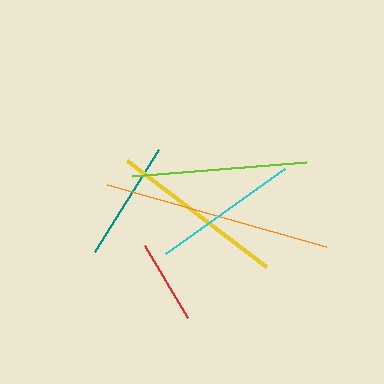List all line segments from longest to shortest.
From longest to shortest: orange, yellow, lime, cyan, teal, red.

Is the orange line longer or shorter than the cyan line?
The orange line is longer than the cyan line.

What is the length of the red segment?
The red segment is approximately 84 pixels long.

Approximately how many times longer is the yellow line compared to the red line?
The yellow line is approximately 2.1 times the length of the red line.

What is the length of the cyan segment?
The cyan segment is approximately 146 pixels long.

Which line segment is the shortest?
The red line is the shortest at approximately 84 pixels.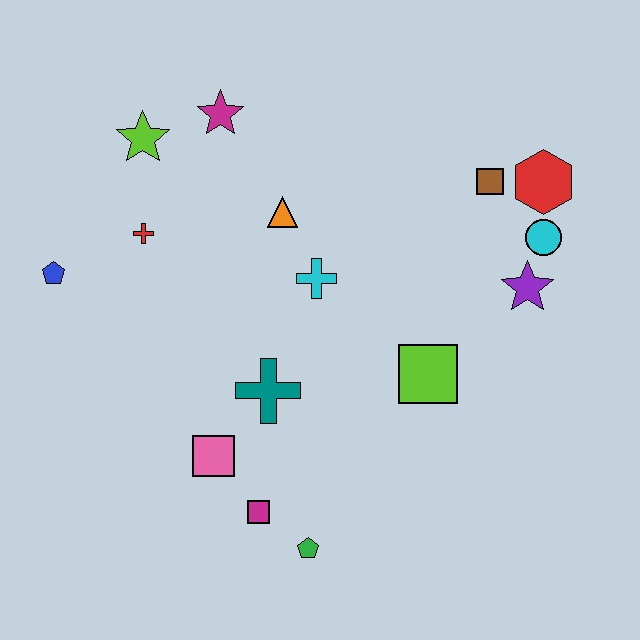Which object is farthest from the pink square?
The red hexagon is farthest from the pink square.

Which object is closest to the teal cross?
The pink square is closest to the teal cross.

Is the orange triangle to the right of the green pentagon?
No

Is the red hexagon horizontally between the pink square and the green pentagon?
No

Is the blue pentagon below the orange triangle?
Yes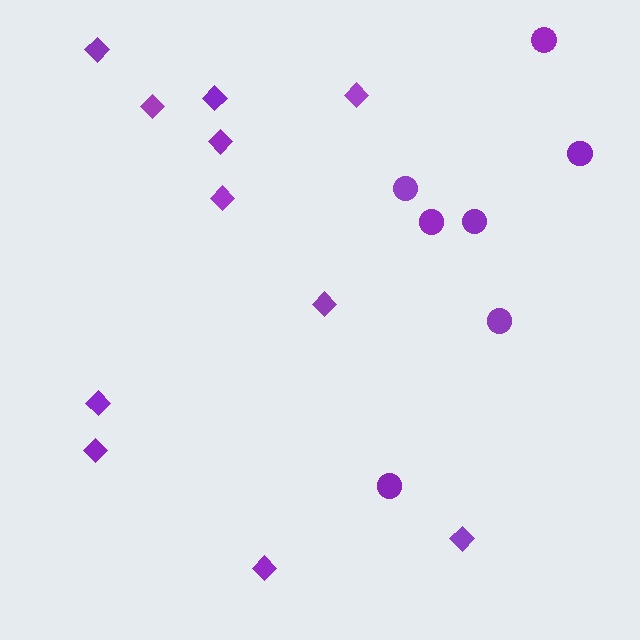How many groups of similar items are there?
There are 2 groups: one group of diamonds (11) and one group of circles (7).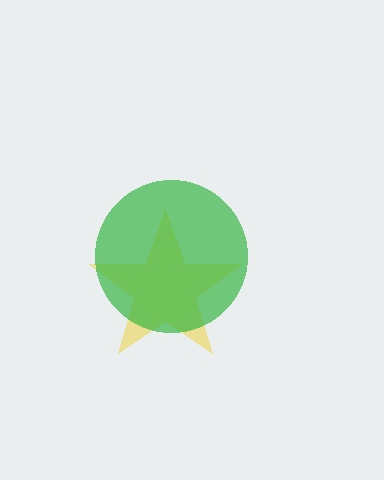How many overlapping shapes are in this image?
There are 2 overlapping shapes in the image.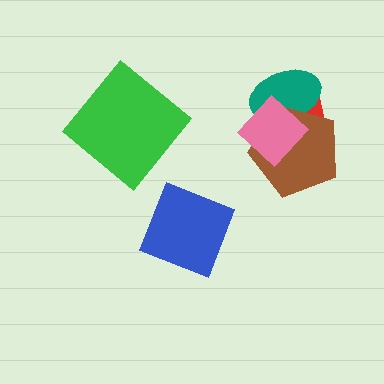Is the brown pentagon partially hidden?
Yes, it is partially covered by another shape.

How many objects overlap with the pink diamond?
3 objects overlap with the pink diamond.